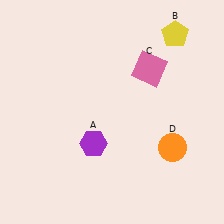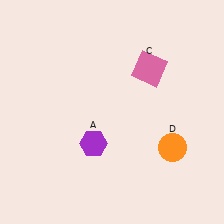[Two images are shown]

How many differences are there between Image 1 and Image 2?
There is 1 difference between the two images.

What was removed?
The yellow pentagon (B) was removed in Image 2.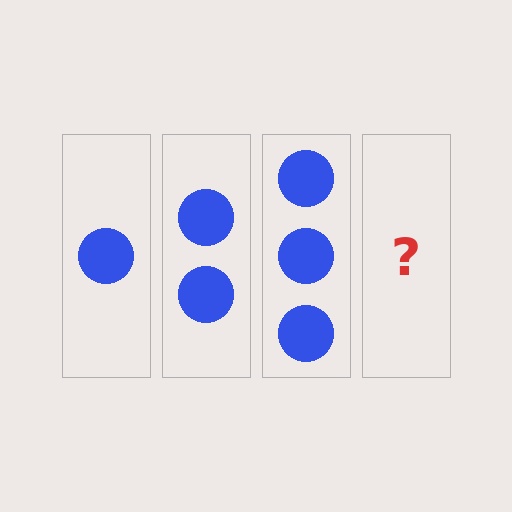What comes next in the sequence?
The next element should be 4 circles.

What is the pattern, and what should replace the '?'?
The pattern is that each step adds one more circle. The '?' should be 4 circles.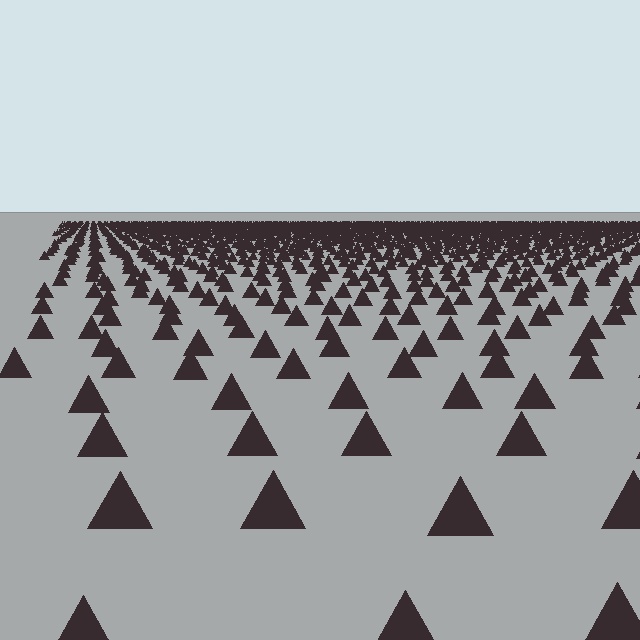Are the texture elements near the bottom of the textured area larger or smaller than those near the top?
Larger. Near the bottom, elements are closer to the viewer and appear at a bigger on-screen size.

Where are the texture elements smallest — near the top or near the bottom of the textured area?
Near the top.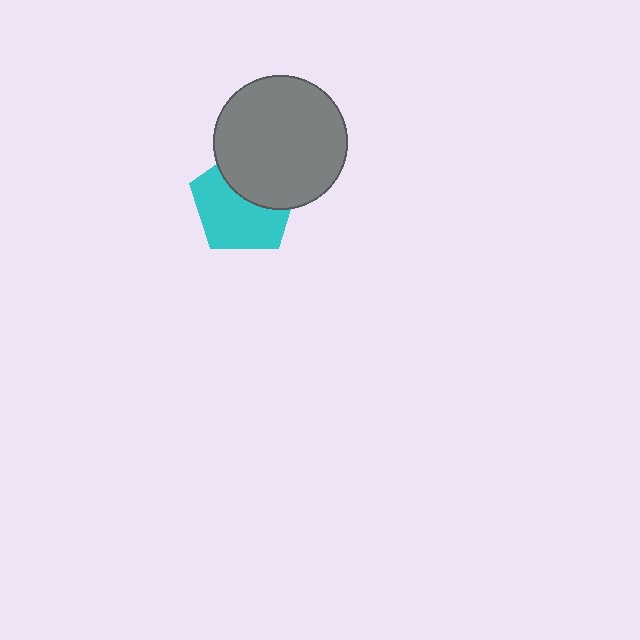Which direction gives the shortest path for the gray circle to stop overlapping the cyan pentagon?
Moving up gives the shortest separation.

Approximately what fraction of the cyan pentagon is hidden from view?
Roughly 39% of the cyan pentagon is hidden behind the gray circle.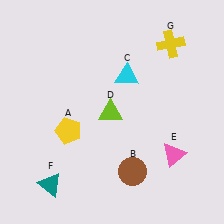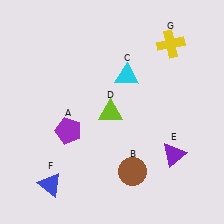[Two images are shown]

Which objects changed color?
A changed from yellow to purple. E changed from pink to purple. F changed from teal to blue.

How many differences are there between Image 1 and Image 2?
There are 3 differences between the two images.